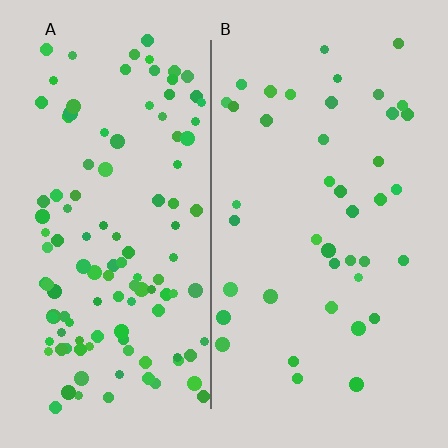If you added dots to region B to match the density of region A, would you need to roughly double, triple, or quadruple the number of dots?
Approximately triple.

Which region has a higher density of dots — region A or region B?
A (the left).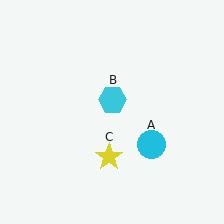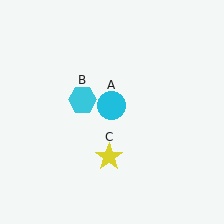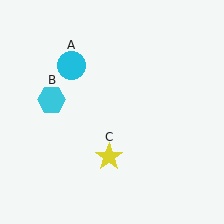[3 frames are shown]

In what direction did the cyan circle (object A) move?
The cyan circle (object A) moved up and to the left.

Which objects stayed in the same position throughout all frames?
Yellow star (object C) remained stationary.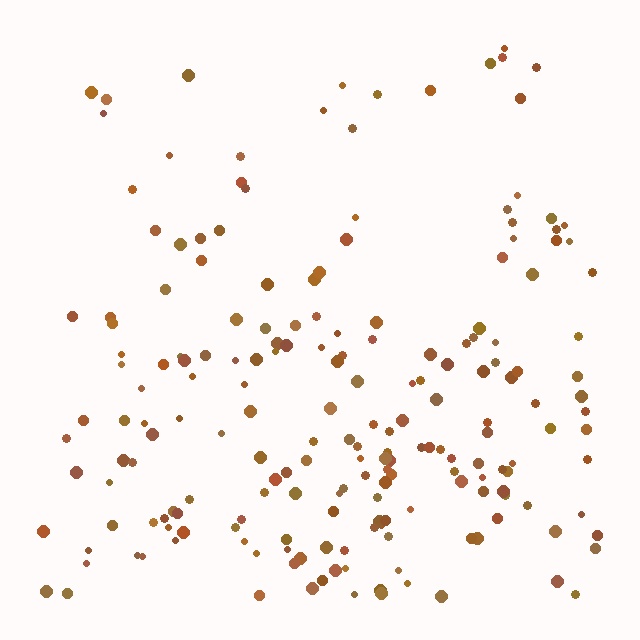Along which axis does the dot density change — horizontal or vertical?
Vertical.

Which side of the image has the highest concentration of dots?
The bottom.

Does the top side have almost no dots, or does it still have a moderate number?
Still a moderate number, just noticeably fewer than the bottom.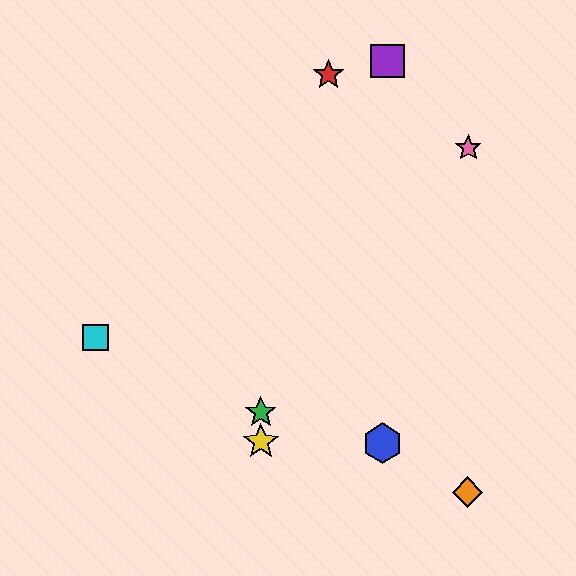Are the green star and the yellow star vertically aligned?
Yes, both are at x≈261.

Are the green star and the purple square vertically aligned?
No, the green star is at x≈261 and the purple square is at x≈387.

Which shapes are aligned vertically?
The green star, the yellow star are aligned vertically.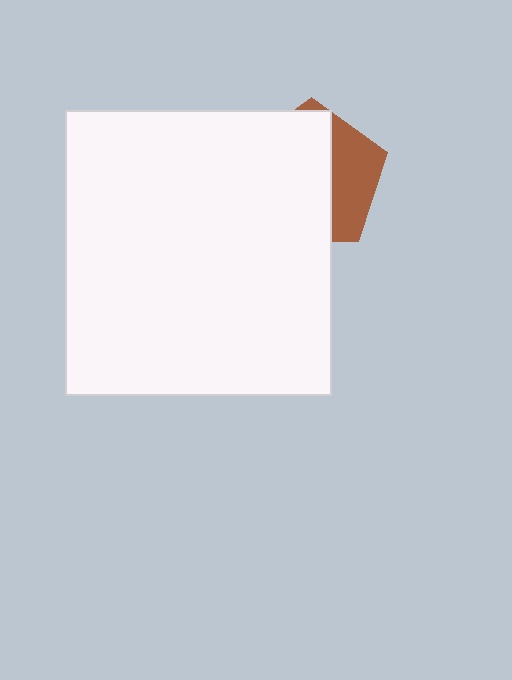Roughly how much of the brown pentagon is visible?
A small part of it is visible (roughly 34%).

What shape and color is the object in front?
The object in front is a white rectangle.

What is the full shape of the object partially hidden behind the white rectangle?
The partially hidden object is a brown pentagon.